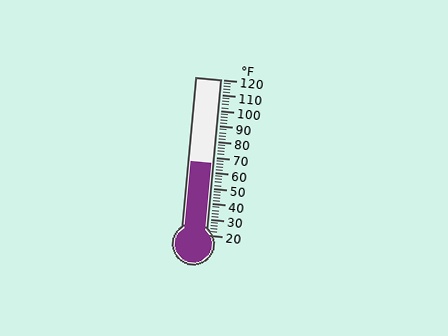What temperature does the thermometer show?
The thermometer shows approximately 66°F.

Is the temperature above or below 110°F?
The temperature is below 110°F.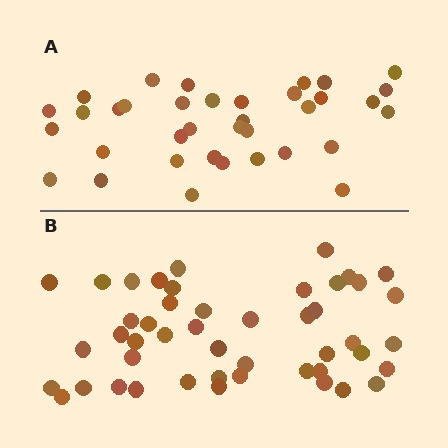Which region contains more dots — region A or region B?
Region B (the bottom region) has more dots.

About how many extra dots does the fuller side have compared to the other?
Region B has roughly 12 or so more dots than region A.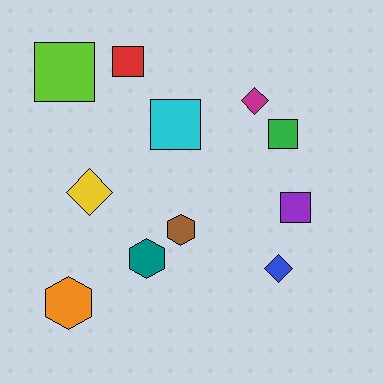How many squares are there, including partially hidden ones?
There are 5 squares.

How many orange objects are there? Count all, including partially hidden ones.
There is 1 orange object.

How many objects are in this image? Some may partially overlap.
There are 11 objects.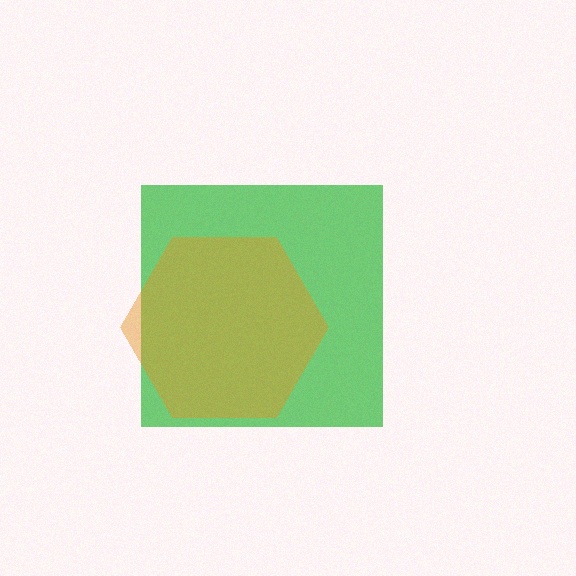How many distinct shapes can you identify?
There are 2 distinct shapes: a green square, an orange hexagon.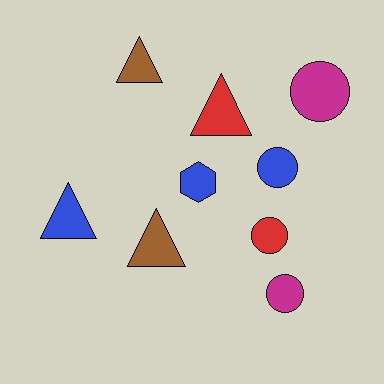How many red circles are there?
There is 1 red circle.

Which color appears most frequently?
Blue, with 3 objects.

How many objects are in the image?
There are 9 objects.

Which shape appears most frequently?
Triangle, with 4 objects.